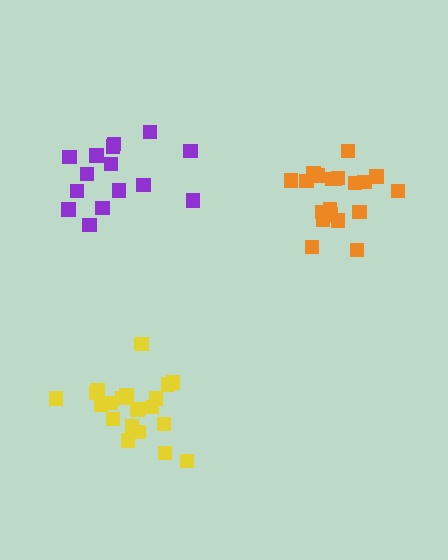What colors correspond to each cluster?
The clusters are colored: yellow, orange, purple.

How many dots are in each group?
Group 1: 20 dots, Group 2: 20 dots, Group 3: 15 dots (55 total).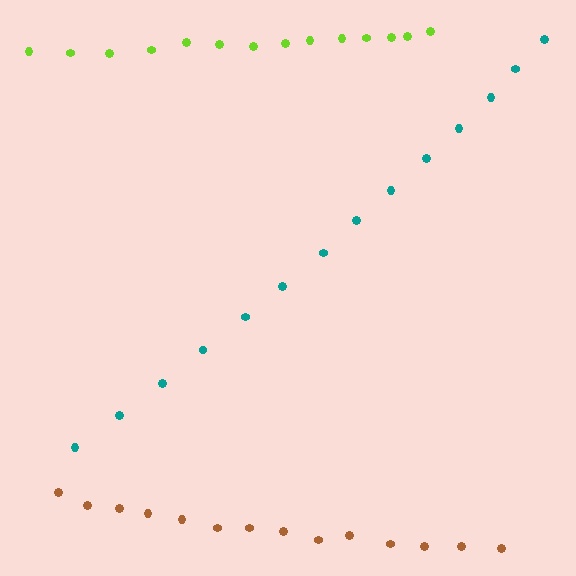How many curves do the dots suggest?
There are 3 distinct paths.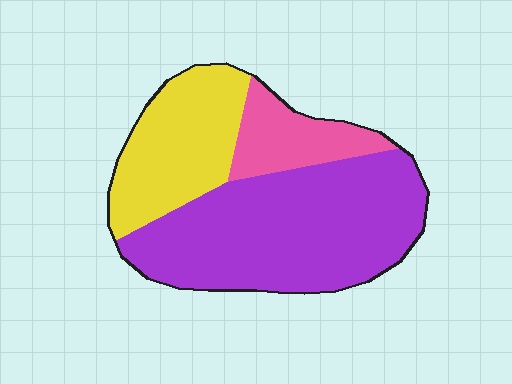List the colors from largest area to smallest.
From largest to smallest: purple, yellow, pink.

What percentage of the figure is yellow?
Yellow covers about 30% of the figure.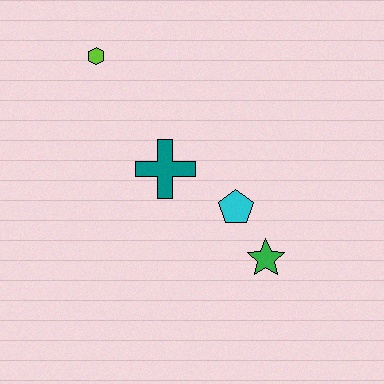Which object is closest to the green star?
The cyan pentagon is closest to the green star.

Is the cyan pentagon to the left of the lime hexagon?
No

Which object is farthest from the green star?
The lime hexagon is farthest from the green star.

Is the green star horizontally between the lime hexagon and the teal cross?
No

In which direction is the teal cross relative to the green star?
The teal cross is to the left of the green star.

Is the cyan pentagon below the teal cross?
Yes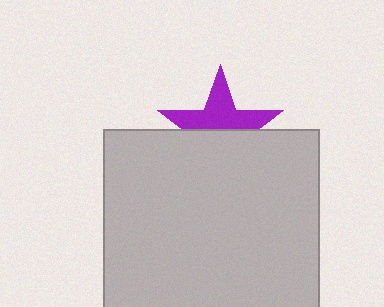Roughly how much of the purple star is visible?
About half of it is visible (roughly 52%).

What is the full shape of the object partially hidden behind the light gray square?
The partially hidden object is a purple star.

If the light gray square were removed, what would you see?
You would see the complete purple star.